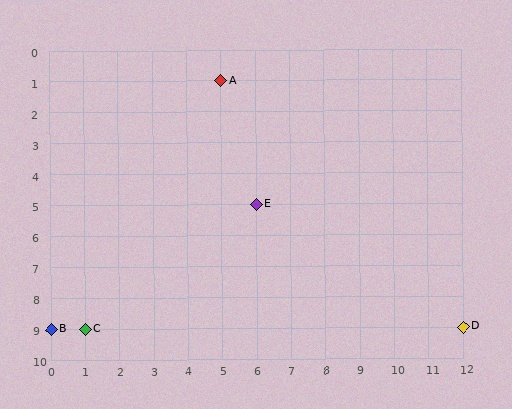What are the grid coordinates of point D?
Point D is at grid coordinates (12, 9).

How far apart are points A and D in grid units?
Points A and D are 7 columns and 8 rows apart (about 10.6 grid units diagonally).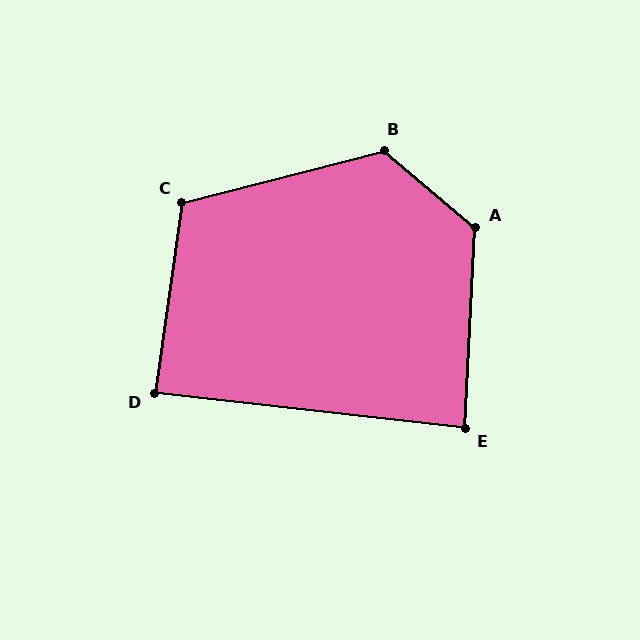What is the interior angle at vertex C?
Approximately 113 degrees (obtuse).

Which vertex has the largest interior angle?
A, at approximately 127 degrees.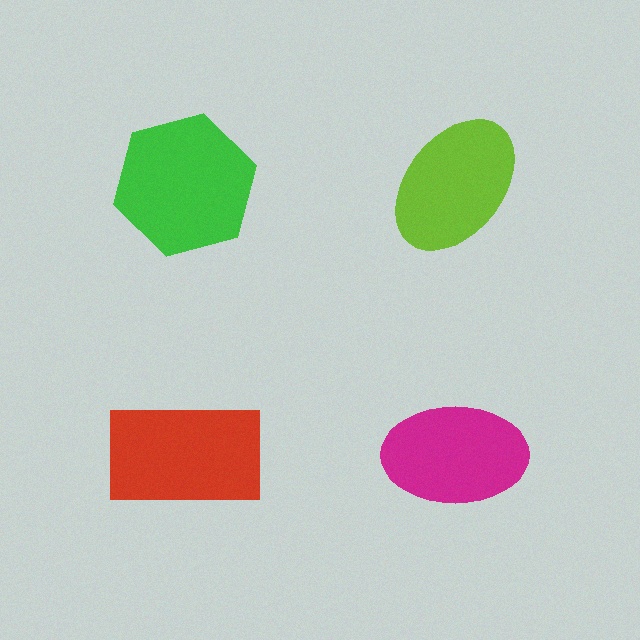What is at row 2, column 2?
A magenta ellipse.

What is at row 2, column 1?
A red rectangle.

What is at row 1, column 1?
A green hexagon.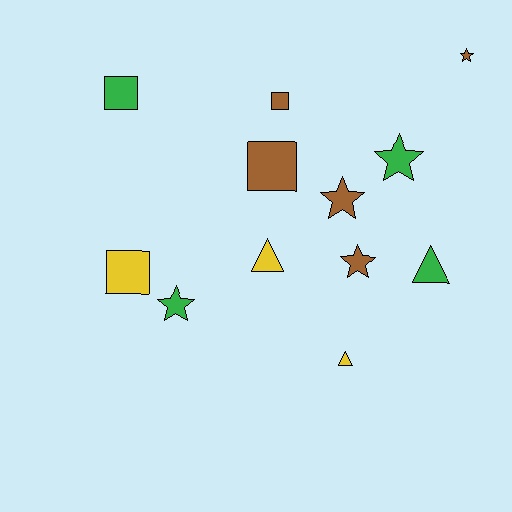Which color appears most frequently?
Brown, with 5 objects.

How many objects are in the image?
There are 12 objects.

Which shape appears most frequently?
Star, with 5 objects.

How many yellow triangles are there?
There are 2 yellow triangles.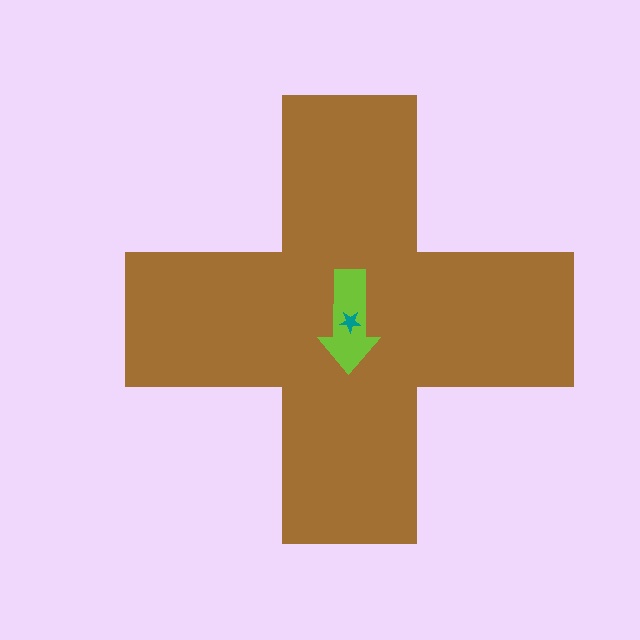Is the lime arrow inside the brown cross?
Yes.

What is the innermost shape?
The teal star.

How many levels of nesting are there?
3.